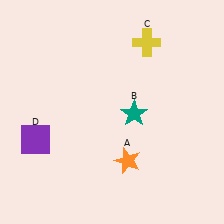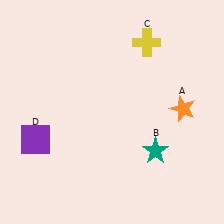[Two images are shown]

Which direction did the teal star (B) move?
The teal star (B) moved down.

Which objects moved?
The objects that moved are: the orange star (A), the teal star (B).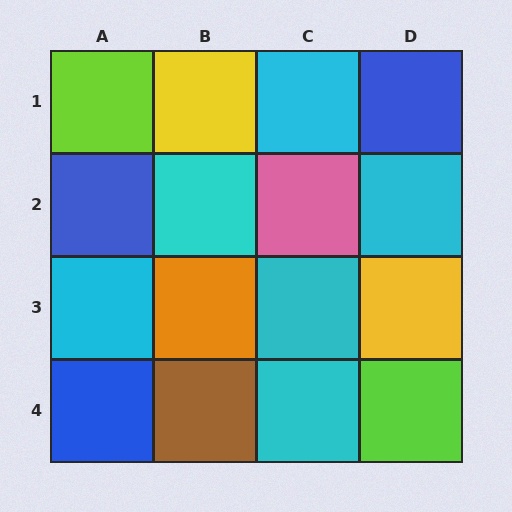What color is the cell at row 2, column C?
Pink.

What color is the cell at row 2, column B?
Cyan.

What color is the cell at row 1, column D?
Blue.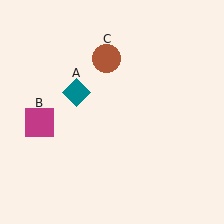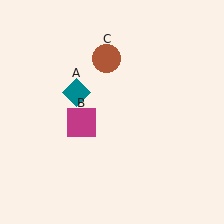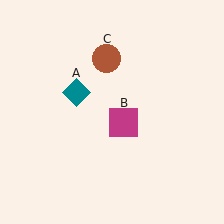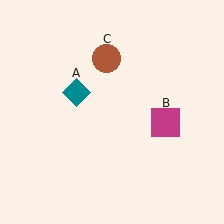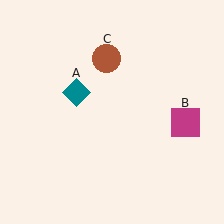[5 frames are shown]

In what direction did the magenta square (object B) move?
The magenta square (object B) moved right.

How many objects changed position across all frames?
1 object changed position: magenta square (object B).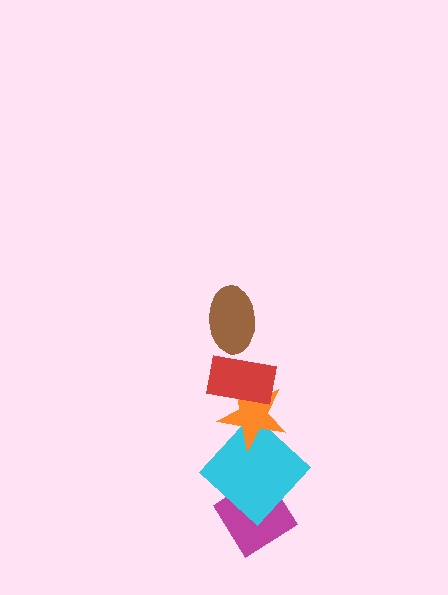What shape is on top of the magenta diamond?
The cyan diamond is on top of the magenta diamond.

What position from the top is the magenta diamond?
The magenta diamond is 5th from the top.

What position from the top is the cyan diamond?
The cyan diamond is 4th from the top.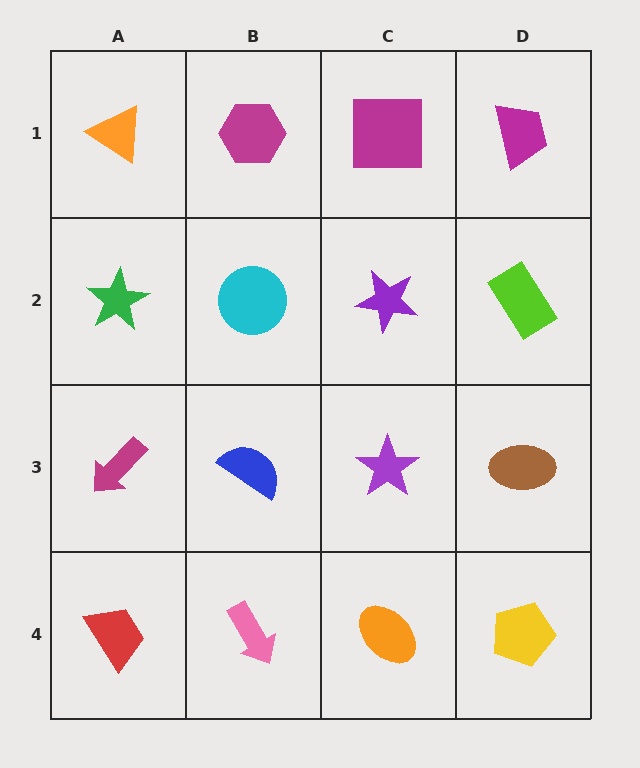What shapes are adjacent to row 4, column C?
A purple star (row 3, column C), a pink arrow (row 4, column B), a yellow pentagon (row 4, column D).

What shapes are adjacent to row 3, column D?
A lime rectangle (row 2, column D), a yellow pentagon (row 4, column D), a purple star (row 3, column C).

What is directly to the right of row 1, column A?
A magenta hexagon.